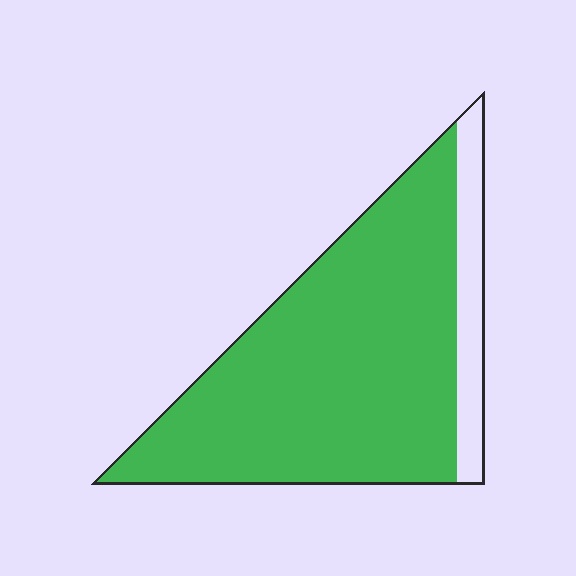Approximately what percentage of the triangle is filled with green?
Approximately 85%.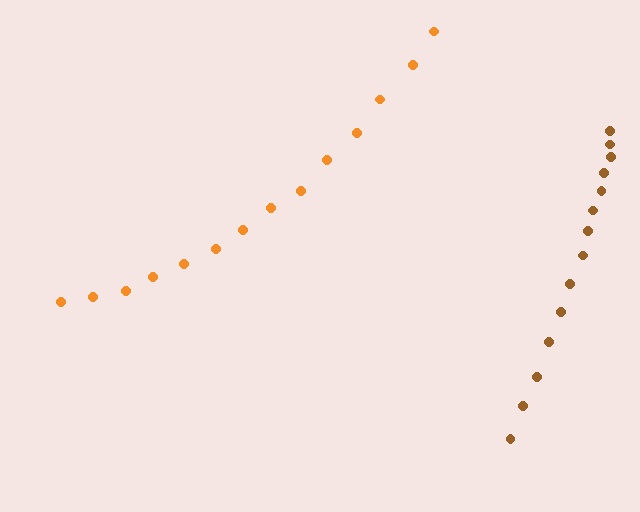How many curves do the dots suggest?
There are 2 distinct paths.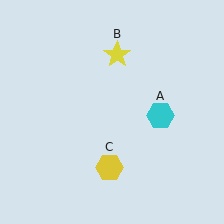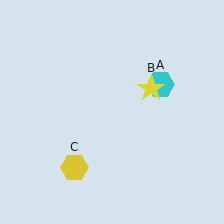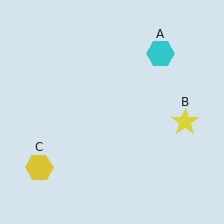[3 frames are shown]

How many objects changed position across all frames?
3 objects changed position: cyan hexagon (object A), yellow star (object B), yellow hexagon (object C).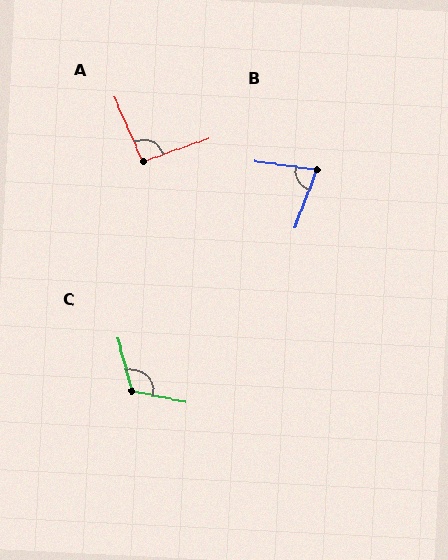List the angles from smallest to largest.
B (77°), A (94°), C (117°).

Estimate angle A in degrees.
Approximately 94 degrees.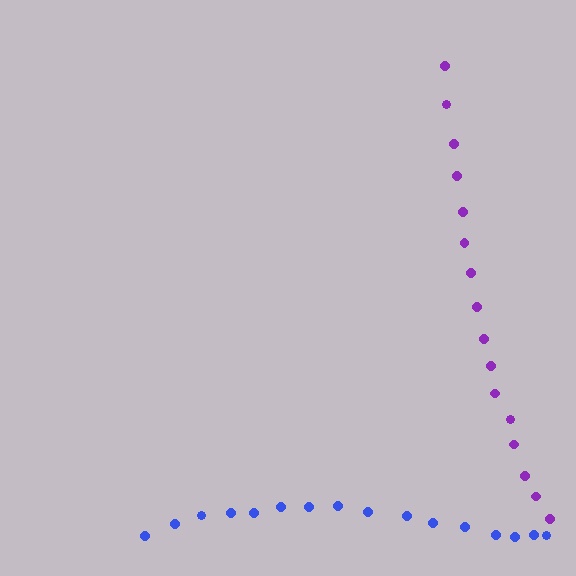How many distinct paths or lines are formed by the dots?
There are 2 distinct paths.